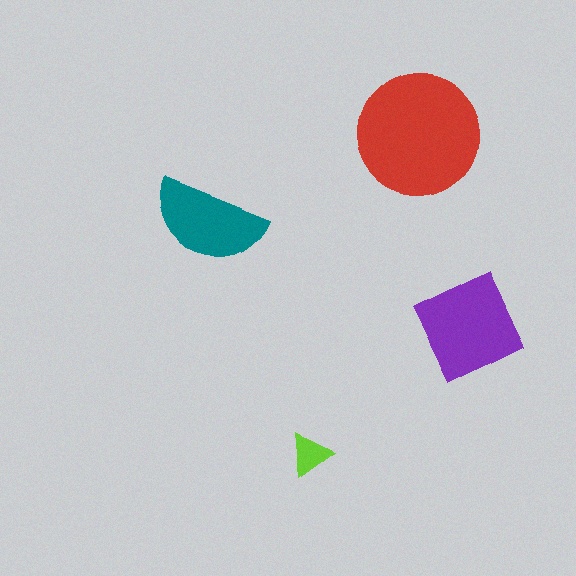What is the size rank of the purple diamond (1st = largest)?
2nd.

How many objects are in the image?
There are 4 objects in the image.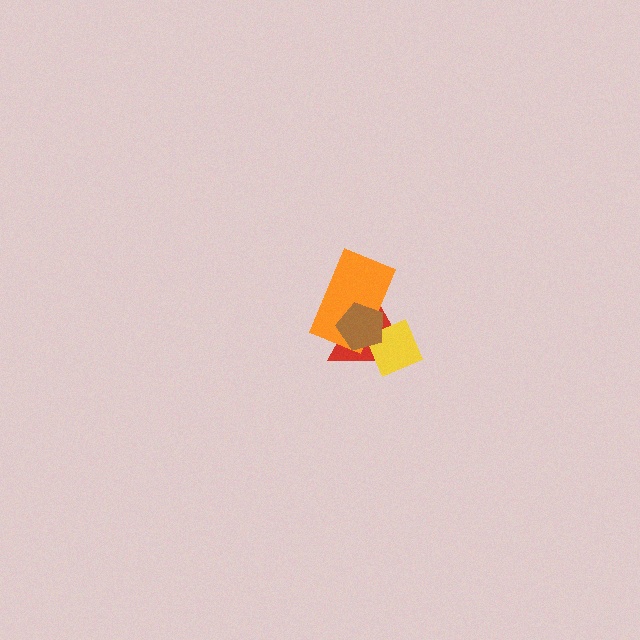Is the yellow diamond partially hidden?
Yes, it is partially covered by another shape.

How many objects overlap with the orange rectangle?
3 objects overlap with the orange rectangle.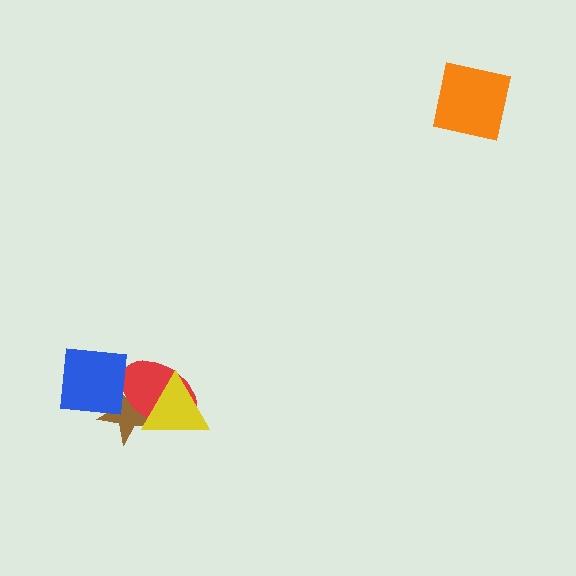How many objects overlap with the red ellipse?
3 objects overlap with the red ellipse.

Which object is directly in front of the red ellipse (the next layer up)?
The yellow triangle is directly in front of the red ellipse.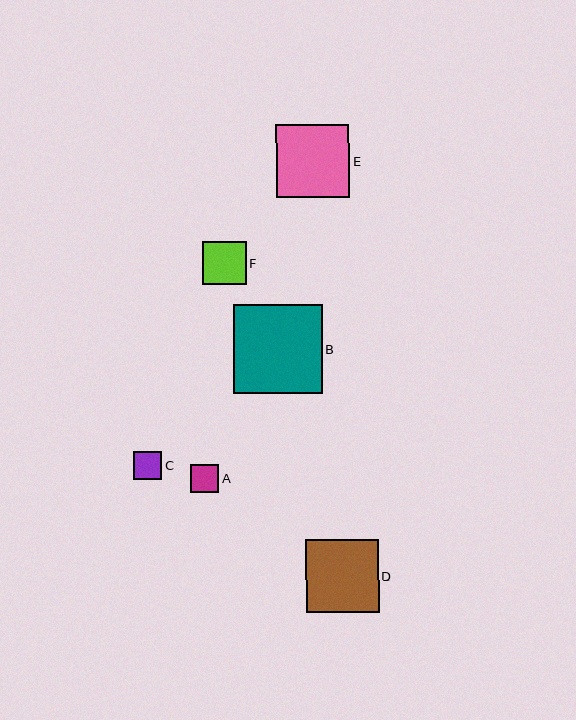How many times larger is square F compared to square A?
Square F is approximately 1.6 times the size of square A.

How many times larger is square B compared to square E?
Square B is approximately 1.2 times the size of square E.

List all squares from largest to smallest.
From largest to smallest: B, E, D, F, C, A.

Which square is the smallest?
Square A is the smallest with a size of approximately 28 pixels.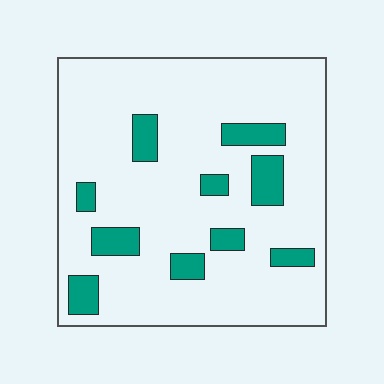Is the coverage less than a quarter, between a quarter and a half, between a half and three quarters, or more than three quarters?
Less than a quarter.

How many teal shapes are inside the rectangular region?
10.